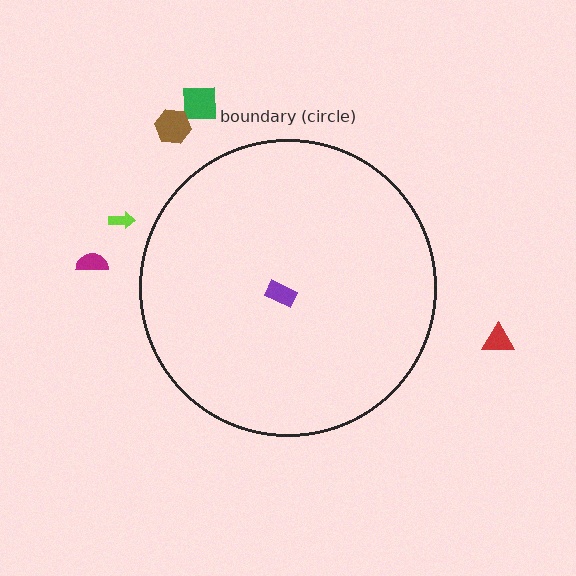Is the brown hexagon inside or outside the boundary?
Outside.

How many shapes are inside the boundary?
1 inside, 5 outside.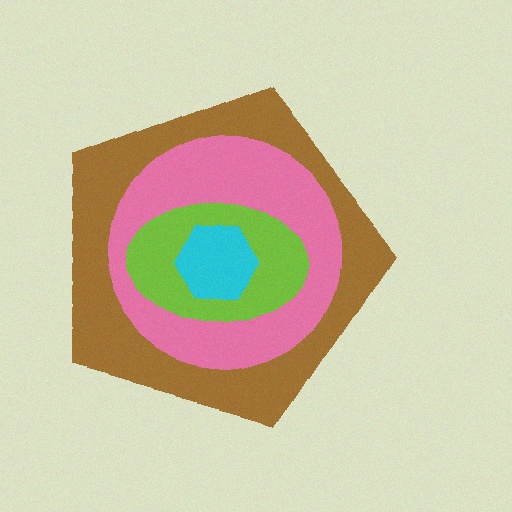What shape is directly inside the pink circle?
The lime ellipse.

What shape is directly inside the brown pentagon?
The pink circle.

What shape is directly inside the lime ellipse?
The cyan hexagon.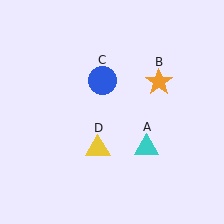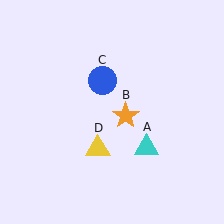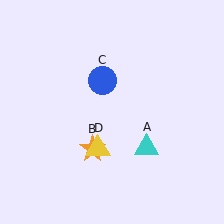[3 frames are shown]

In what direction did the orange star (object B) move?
The orange star (object B) moved down and to the left.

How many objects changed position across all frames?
1 object changed position: orange star (object B).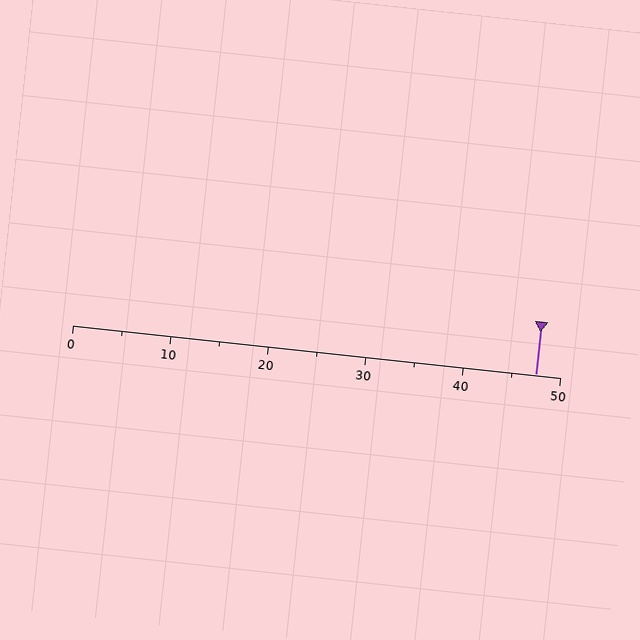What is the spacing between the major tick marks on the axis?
The major ticks are spaced 10 apart.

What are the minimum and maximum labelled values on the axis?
The axis runs from 0 to 50.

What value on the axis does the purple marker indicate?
The marker indicates approximately 47.5.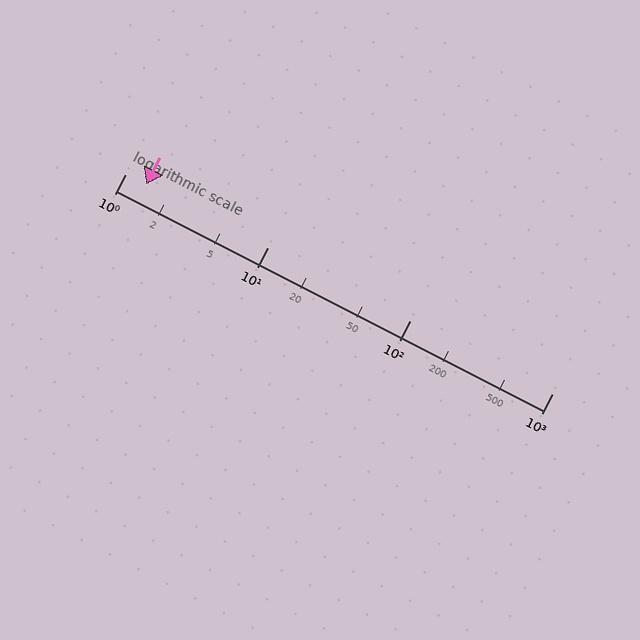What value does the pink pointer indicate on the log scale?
The pointer indicates approximately 1.4.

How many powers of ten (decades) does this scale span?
The scale spans 3 decades, from 1 to 1000.